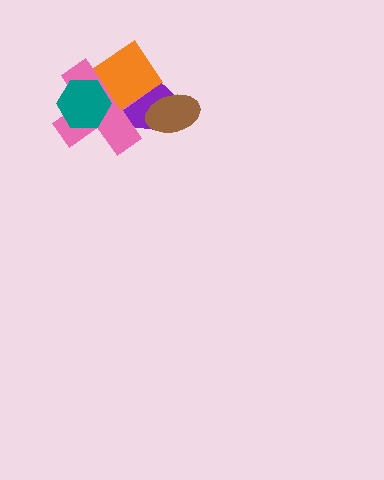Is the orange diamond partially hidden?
Yes, it is partially covered by another shape.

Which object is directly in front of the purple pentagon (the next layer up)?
The pink cross is directly in front of the purple pentagon.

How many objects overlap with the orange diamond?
3 objects overlap with the orange diamond.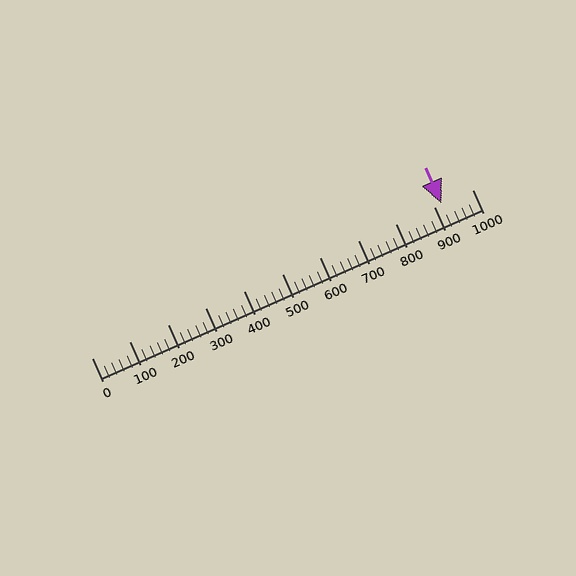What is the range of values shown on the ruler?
The ruler shows values from 0 to 1000.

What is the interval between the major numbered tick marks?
The major tick marks are spaced 100 units apart.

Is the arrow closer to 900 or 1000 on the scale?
The arrow is closer to 900.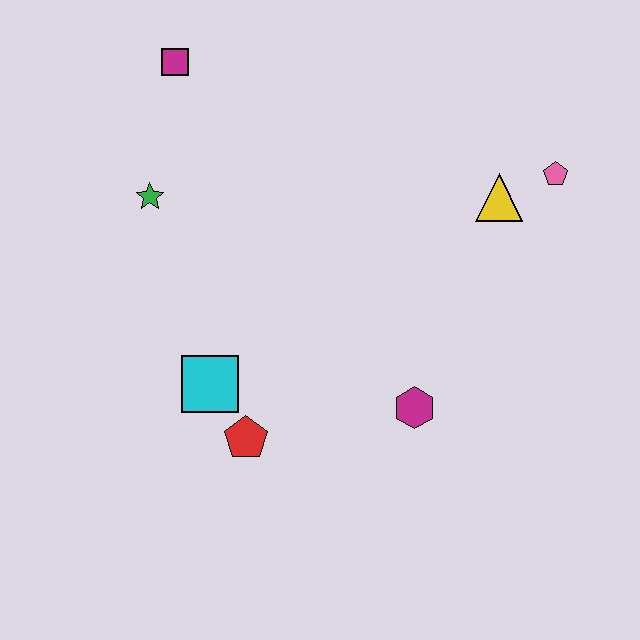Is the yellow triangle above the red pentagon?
Yes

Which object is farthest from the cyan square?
The pink pentagon is farthest from the cyan square.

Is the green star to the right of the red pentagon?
No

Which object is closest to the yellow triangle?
The pink pentagon is closest to the yellow triangle.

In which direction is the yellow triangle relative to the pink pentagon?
The yellow triangle is to the left of the pink pentagon.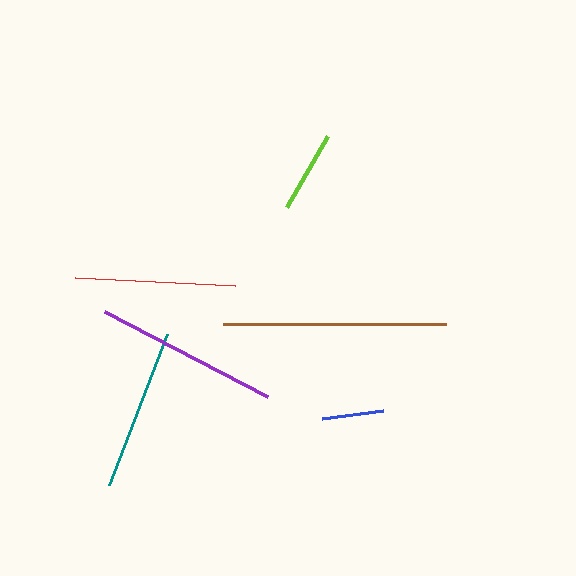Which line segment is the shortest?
The blue line is the shortest at approximately 61 pixels.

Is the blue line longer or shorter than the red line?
The red line is longer than the blue line.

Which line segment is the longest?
The brown line is the longest at approximately 224 pixels.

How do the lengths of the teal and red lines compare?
The teal and red lines are approximately the same length.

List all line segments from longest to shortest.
From longest to shortest: brown, purple, teal, red, lime, blue.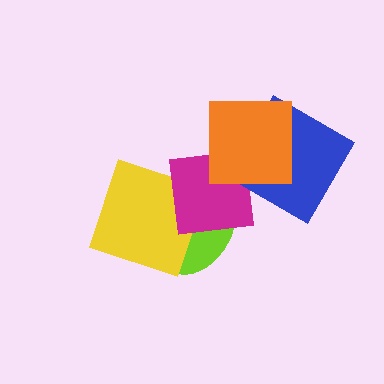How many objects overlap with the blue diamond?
1 object overlaps with the blue diamond.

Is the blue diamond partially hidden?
Yes, it is partially covered by another shape.